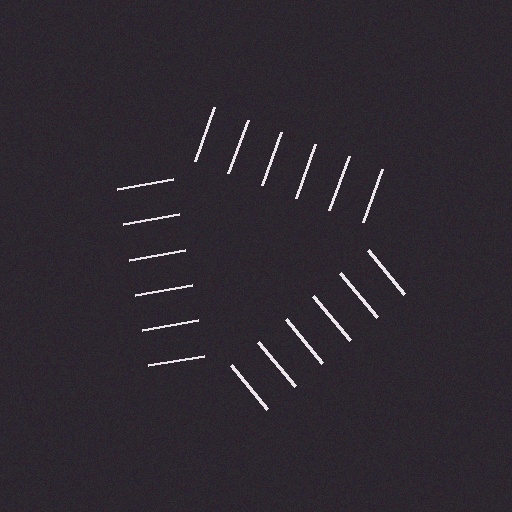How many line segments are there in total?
18 — 6 along each of the 3 edges.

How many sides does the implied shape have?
3 sides — the line-ends trace a triangle.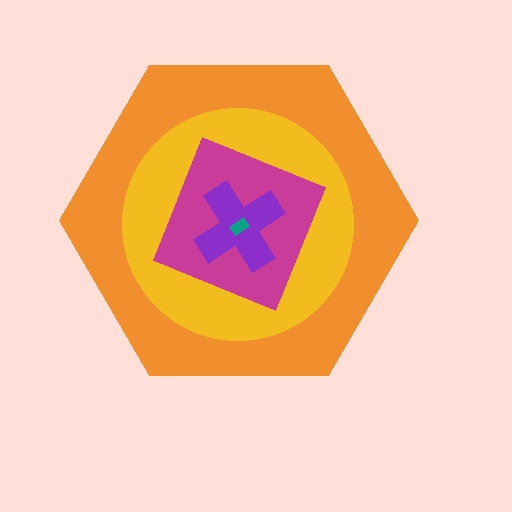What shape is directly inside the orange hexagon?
The yellow circle.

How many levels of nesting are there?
5.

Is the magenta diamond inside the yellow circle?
Yes.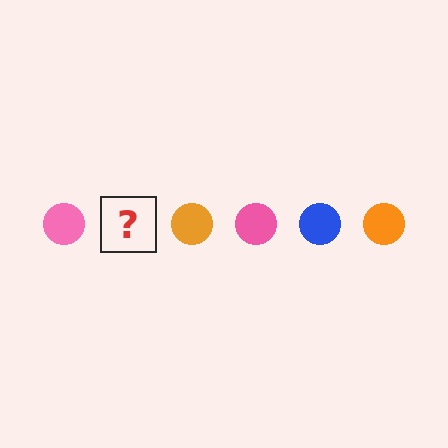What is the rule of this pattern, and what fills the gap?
The rule is that the pattern cycles through pink, blue, orange circles. The gap should be filled with a blue circle.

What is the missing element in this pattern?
The missing element is a blue circle.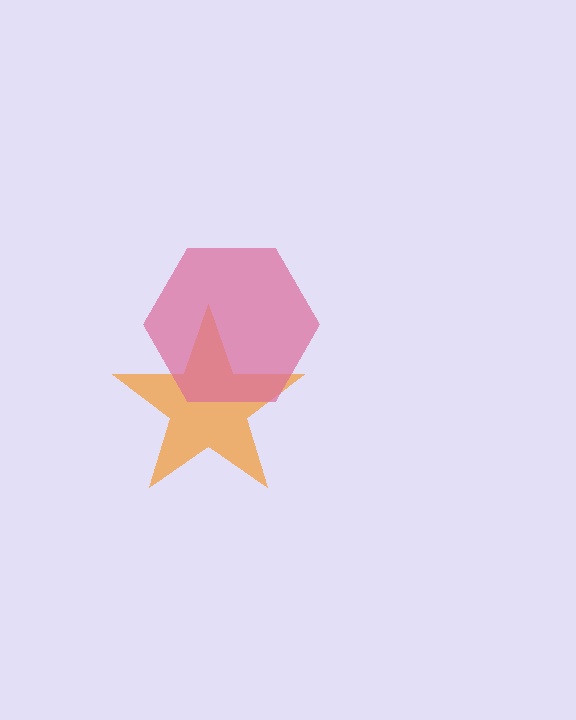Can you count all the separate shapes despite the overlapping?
Yes, there are 2 separate shapes.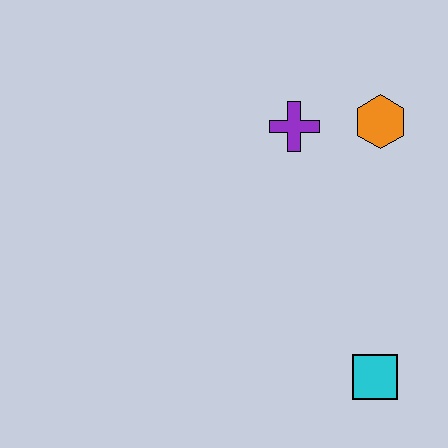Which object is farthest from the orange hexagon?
The cyan square is farthest from the orange hexagon.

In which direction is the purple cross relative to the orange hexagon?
The purple cross is to the left of the orange hexagon.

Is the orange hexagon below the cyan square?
No